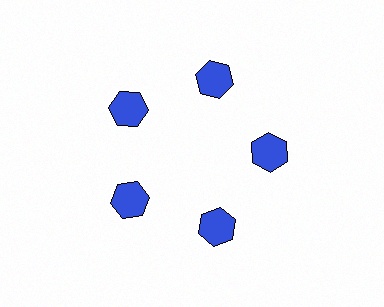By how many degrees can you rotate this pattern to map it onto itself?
The pattern maps onto itself every 72 degrees of rotation.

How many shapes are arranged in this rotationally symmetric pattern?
There are 5 shapes, arranged in 5 groups of 1.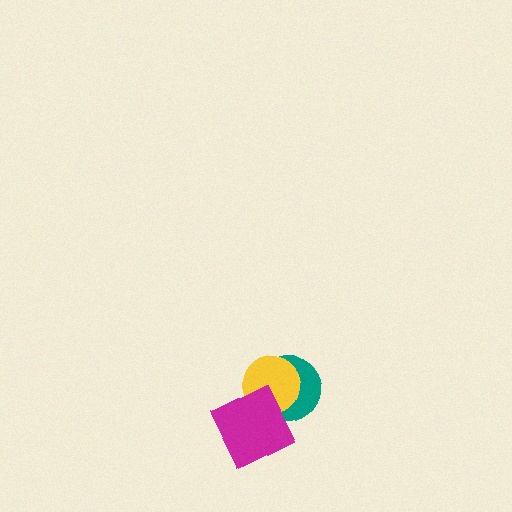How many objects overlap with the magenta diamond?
2 objects overlap with the magenta diamond.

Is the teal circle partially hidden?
Yes, it is partially covered by another shape.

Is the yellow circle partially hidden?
Yes, it is partially covered by another shape.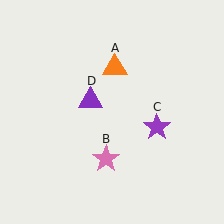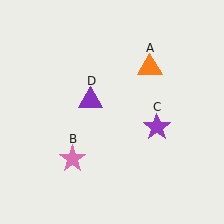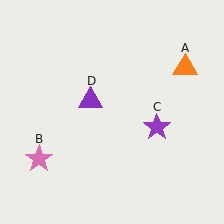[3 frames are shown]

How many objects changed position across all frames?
2 objects changed position: orange triangle (object A), pink star (object B).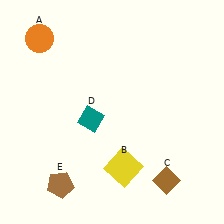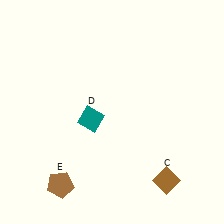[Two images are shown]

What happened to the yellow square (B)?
The yellow square (B) was removed in Image 2. It was in the bottom-right area of Image 1.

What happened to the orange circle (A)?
The orange circle (A) was removed in Image 2. It was in the top-left area of Image 1.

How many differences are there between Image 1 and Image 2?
There are 2 differences between the two images.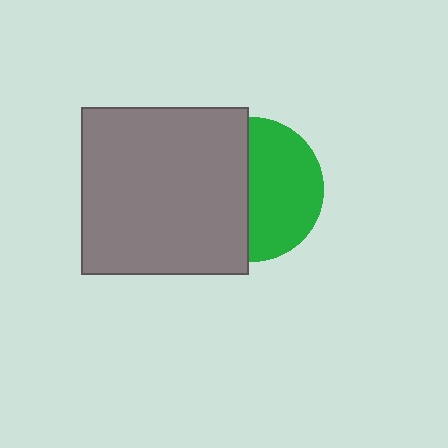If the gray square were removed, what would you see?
You would see the complete green circle.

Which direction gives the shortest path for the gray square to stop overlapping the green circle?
Moving left gives the shortest separation.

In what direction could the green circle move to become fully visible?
The green circle could move right. That would shift it out from behind the gray square entirely.